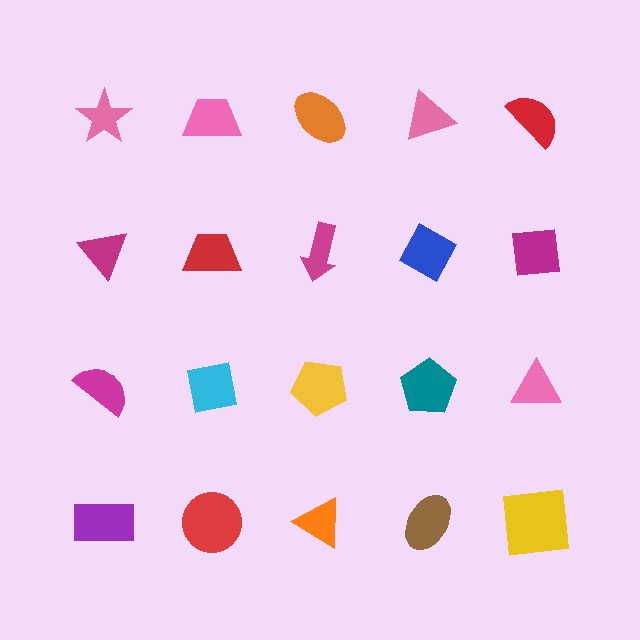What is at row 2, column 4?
A blue diamond.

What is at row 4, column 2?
A red circle.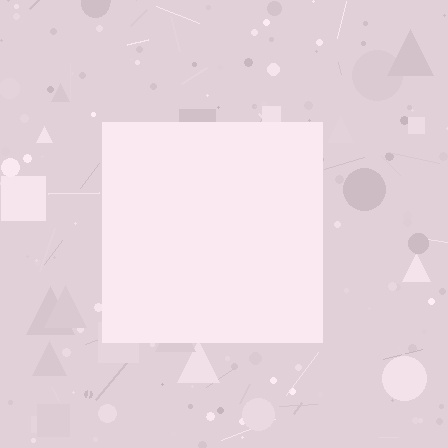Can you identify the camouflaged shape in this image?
The camouflaged shape is a square.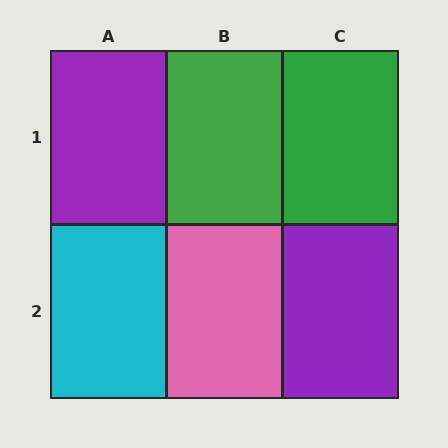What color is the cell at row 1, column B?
Green.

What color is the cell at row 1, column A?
Purple.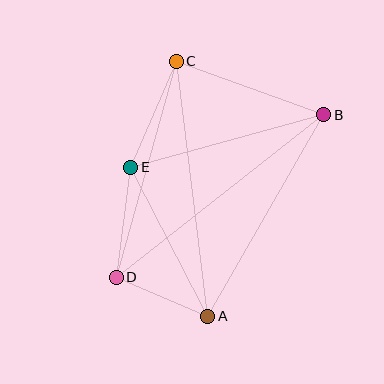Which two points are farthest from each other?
Points B and D are farthest from each other.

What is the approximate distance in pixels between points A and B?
The distance between A and B is approximately 232 pixels.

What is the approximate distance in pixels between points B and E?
The distance between B and E is approximately 200 pixels.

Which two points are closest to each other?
Points A and D are closest to each other.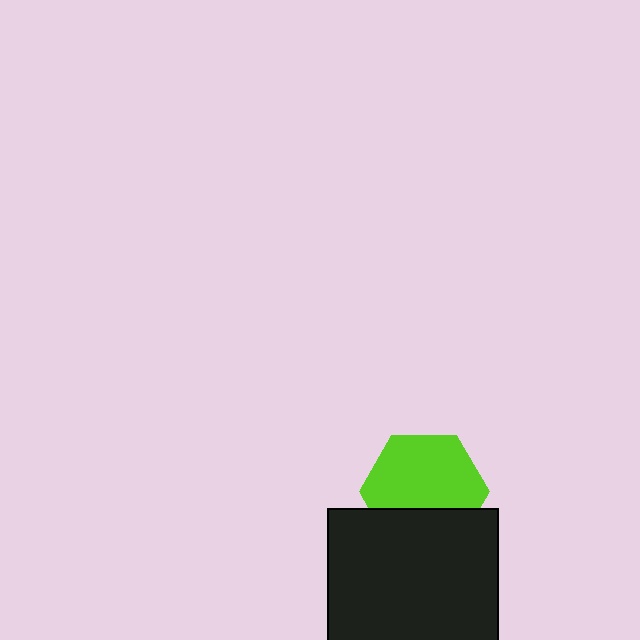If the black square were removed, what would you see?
You would see the complete lime hexagon.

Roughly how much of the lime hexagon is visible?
Most of it is visible (roughly 67%).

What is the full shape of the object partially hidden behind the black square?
The partially hidden object is a lime hexagon.